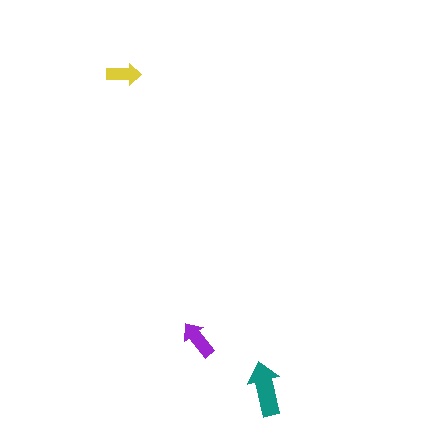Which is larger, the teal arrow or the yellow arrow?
The teal one.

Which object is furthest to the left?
The yellow arrow is leftmost.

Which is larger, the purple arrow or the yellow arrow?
The purple one.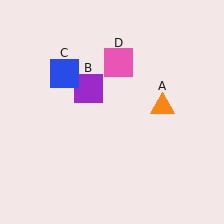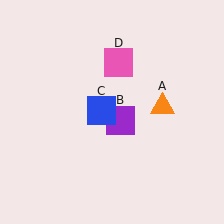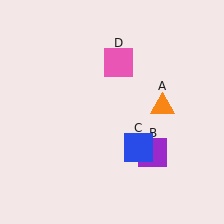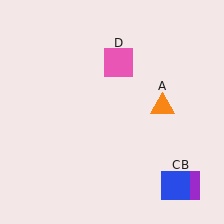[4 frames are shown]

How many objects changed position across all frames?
2 objects changed position: purple square (object B), blue square (object C).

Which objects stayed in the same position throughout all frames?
Orange triangle (object A) and pink square (object D) remained stationary.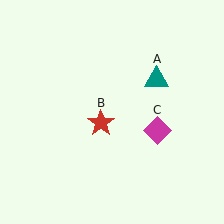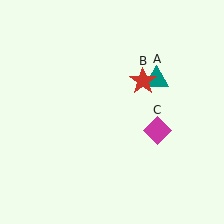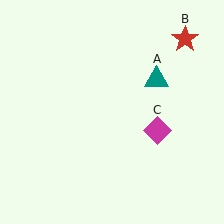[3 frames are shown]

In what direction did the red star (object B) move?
The red star (object B) moved up and to the right.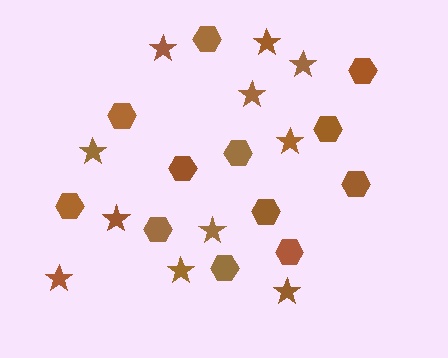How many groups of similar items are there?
There are 2 groups: one group of hexagons (12) and one group of stars (11).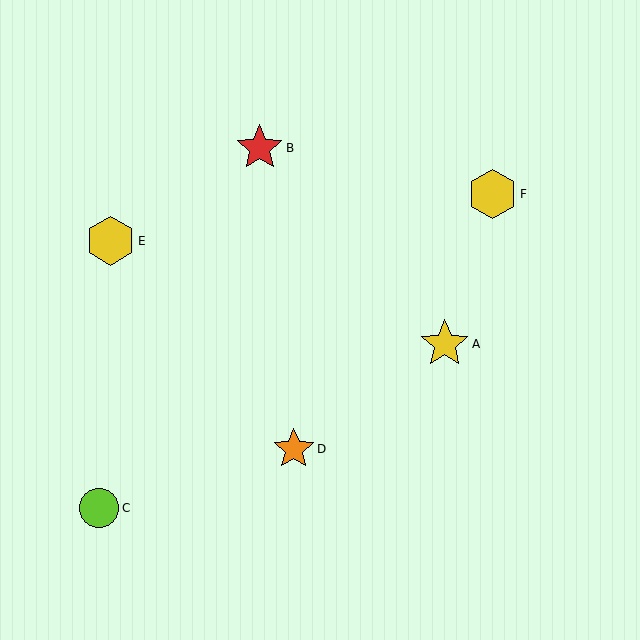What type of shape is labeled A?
Shape A is a yellow star.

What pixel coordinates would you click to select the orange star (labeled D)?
Click at (294, 449) to select the orange star D.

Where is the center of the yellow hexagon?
The center of the yellow hexagon is at (111, 241).